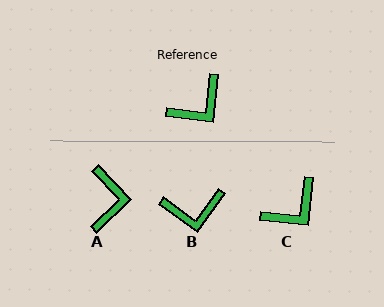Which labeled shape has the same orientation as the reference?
C.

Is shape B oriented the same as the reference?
No, it is off by about 30 degrees.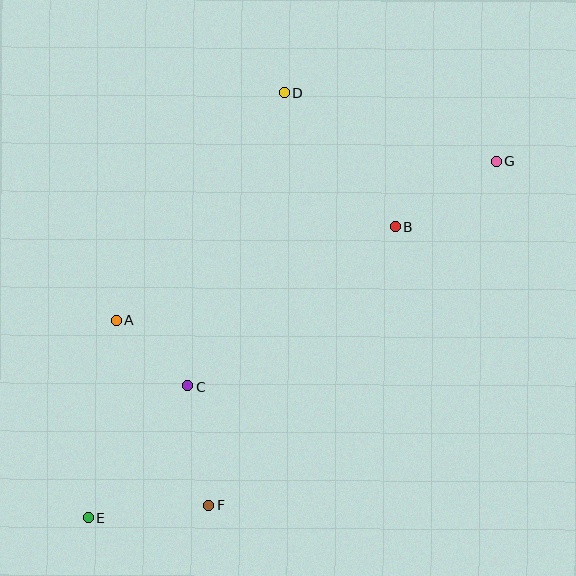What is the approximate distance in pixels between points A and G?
The distance between A and G is approximately 412 pixels.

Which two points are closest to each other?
Points A and C are closest to each other.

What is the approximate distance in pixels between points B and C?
The distance between B and C is approximately 262 pixels.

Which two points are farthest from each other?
Points E and G are farthest from each other.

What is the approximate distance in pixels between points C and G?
The distance between C and G is approximately 381 pixels.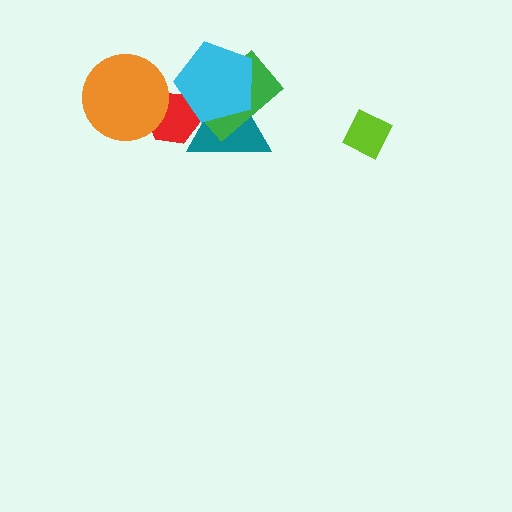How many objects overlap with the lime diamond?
0 objects overlap with the lime diamond.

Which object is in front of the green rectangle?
The cyan pentagon is in front of the green rectangle.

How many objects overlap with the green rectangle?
2 objects overlap with the green rectangle.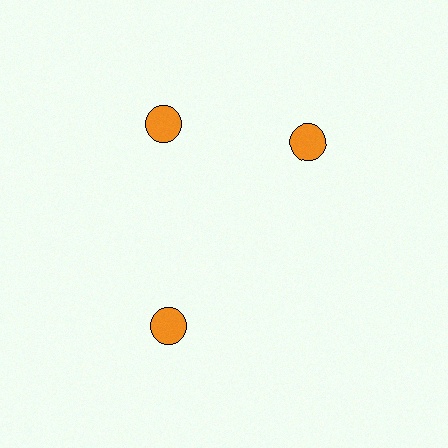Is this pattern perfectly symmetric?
No. The 3 orange circles are arranged in a ring, but one element near the 3 o'clock position is rotated out of alignment along the ring, breaking the 3-fold rotational symmetry.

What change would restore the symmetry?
The symmetry would be restored by rotating it back into even spacing with its neighbors so that all 3 circles sit at equal angles and equal distance from the center.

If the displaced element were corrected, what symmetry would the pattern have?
It would have 3-fold rotational symmetry — the pattern would map onto itself every 120 degrees.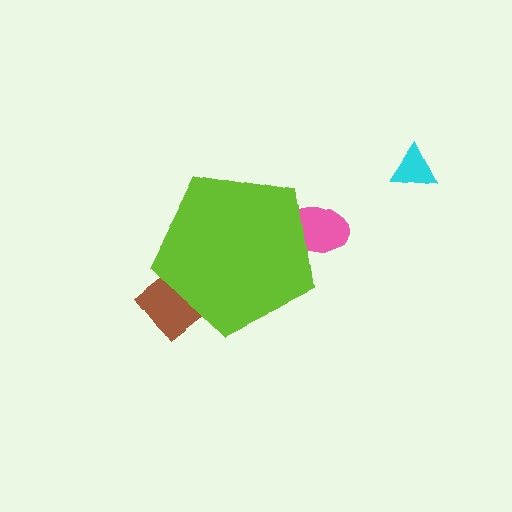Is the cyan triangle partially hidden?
No, the cyan triangle is fully visible.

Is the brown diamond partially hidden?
Yes, the brown diamond is partially hidden behind the lime pentagon.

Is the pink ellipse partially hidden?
Yes, the pink ellipse is partially hidden behind the lime pentagon.